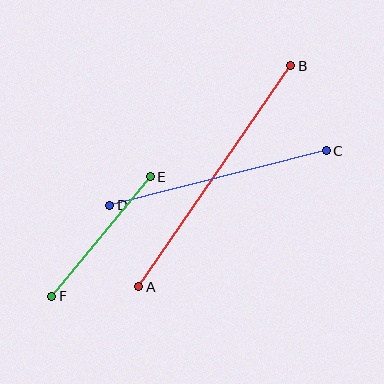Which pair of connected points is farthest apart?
Points A and B are farthest apart.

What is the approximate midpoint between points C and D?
The midpoint is at approximately (218, 178) pixels.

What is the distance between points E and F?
The distance is approximately 155 pixels.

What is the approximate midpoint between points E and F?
The midpoint is at approximately (101, 236) pixels.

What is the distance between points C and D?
The distance is approximately 224 pixels.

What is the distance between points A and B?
The distance is approximately 268 pixels.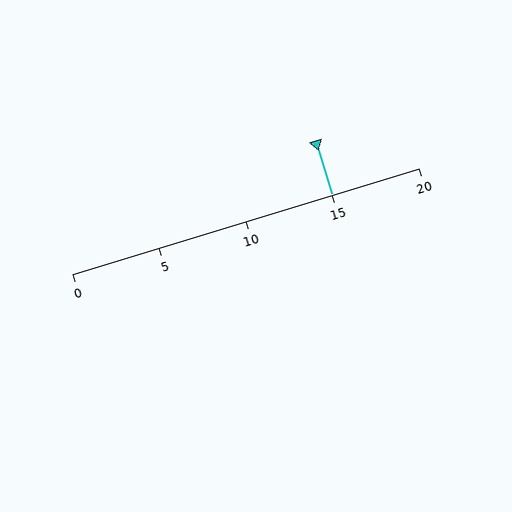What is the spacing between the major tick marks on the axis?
The major ticks are spaced 5 apart.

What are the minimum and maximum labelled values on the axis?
The axis runs from 0 to 20.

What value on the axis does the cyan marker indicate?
The marker indicates approximately 15.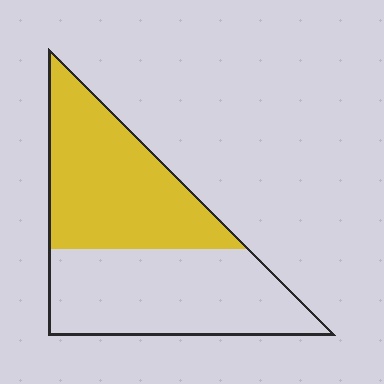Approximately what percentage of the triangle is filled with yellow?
Approximately 50%.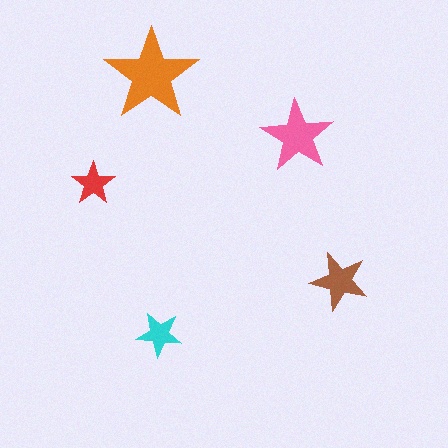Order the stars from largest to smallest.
the orange one, the pink one, the brown one, the cyan one, the red one.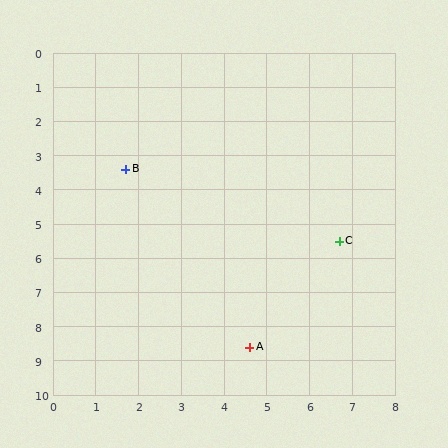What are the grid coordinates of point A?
Point A is at approximately (4.6, 8.6).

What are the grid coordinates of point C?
Point C is at approximately (6.7, 5.5).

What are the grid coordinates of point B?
Point B is at approximately (1.7, 3.4).